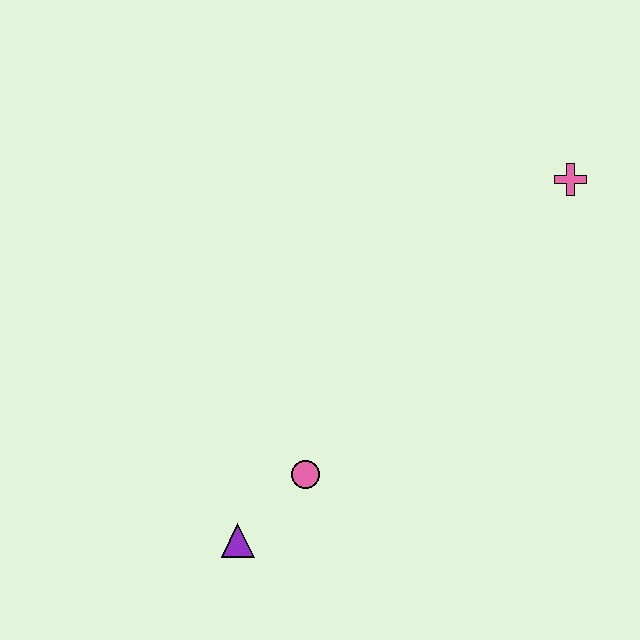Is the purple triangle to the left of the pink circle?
Yes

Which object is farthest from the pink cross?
The purple triangle is farthest from the pink cross.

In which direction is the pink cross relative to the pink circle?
The pink cross is above the pink circle.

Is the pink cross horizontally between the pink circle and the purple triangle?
No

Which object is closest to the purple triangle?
The pink circle is closest to the purple triangle.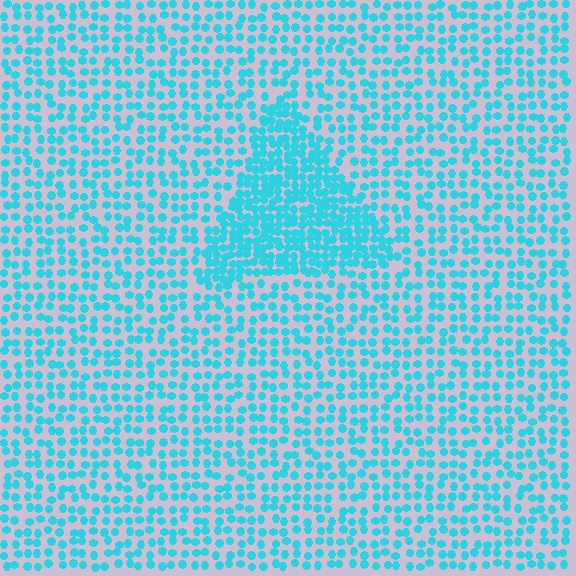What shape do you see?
I see a triangle.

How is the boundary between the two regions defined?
The boundary is defined by a change in element density (approximately 2.0x ratio). All elements are the same color, size, and shape.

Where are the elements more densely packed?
The elements are more densely packed inside the triangle boundary.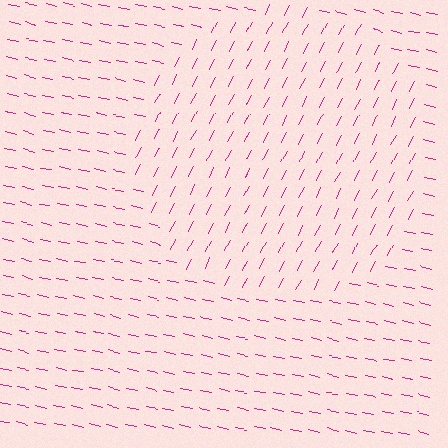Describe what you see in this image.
The image is filled with small magenta line segments. A circle region in the image has lines oriented differently from the surrounding lines, creating a visible texture boundary.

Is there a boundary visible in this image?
Yes, there is a texture boundary formed by a change in line orientation.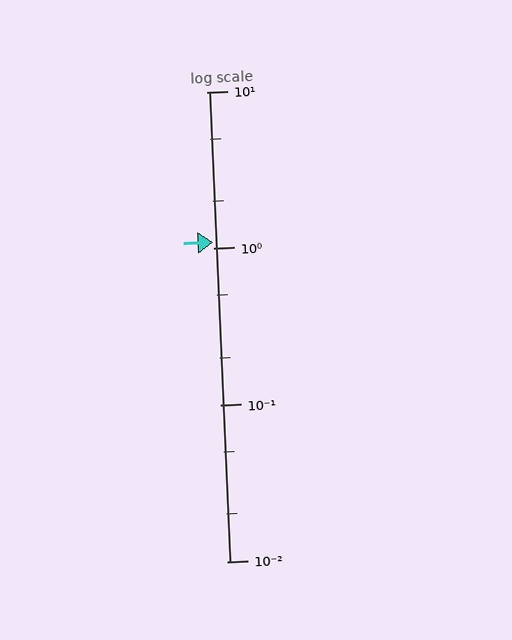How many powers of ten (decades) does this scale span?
The scale spans 3 decades, from 0.01 to 10.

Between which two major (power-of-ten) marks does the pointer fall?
The pointer is between 1 and 10.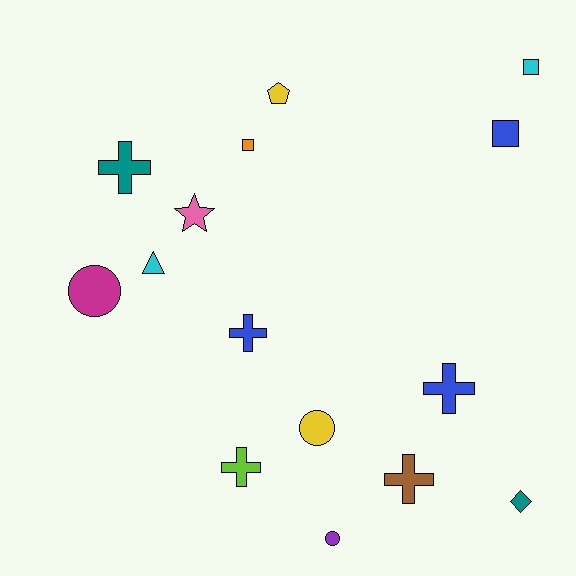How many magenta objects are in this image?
There is 1 magenta object.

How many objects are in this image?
There are 15 objects.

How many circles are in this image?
There are 3 circles.